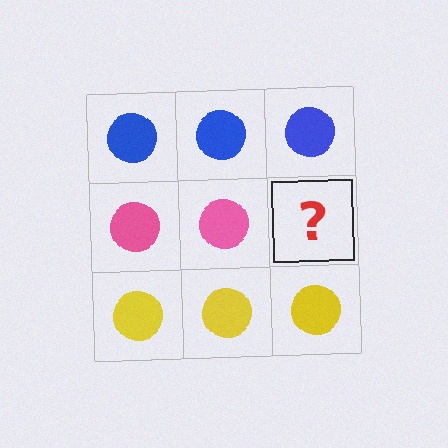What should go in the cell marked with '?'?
The missing cell should contain a pink circle.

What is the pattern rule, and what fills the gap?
The rule is that each row has a consistent color. The gap should be filled with a pink circle.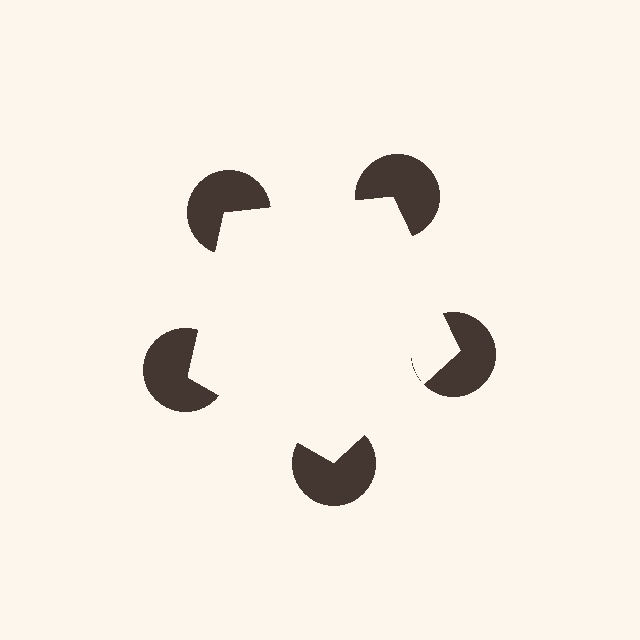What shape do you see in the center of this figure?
An illusory pentagon — its edges are inferred from the aligned wedge cuts in the pac-man discs, not physically drawn.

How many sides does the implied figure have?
5 sides.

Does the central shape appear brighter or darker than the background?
It typically appears slightly brighter than the background, even though no actual brightness change is drawn.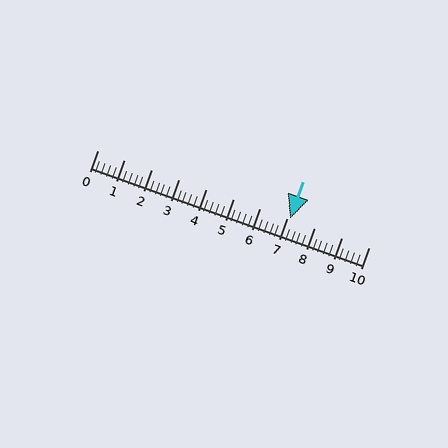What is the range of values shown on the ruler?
The ruler shows values from 0 to 10.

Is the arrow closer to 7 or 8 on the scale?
The arrow is closer to 7.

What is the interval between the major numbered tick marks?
The major tick marks are spaced 1 units apart.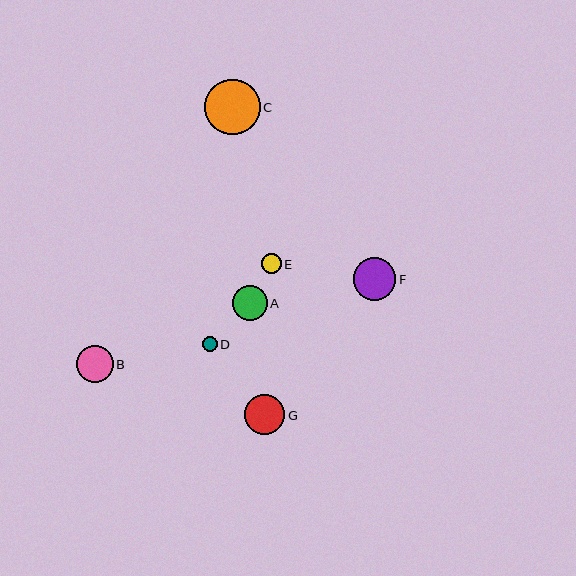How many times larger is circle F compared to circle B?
Circle F is approximately 1.2 times the size of circle B.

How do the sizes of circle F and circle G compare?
Circle F and circle G are approximately the same size.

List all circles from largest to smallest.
From largest to smallest: C, F, G, B, A, E, D.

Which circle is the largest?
Circle C is the largest with a size of approximately 55 pixels.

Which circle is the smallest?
Circle D is the smallest with a size of approximately 15 pixels.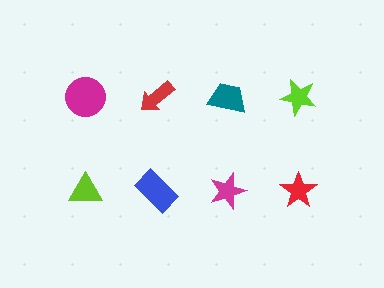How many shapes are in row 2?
4 shapes.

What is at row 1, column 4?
A lime star.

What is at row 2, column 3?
A magenta star.